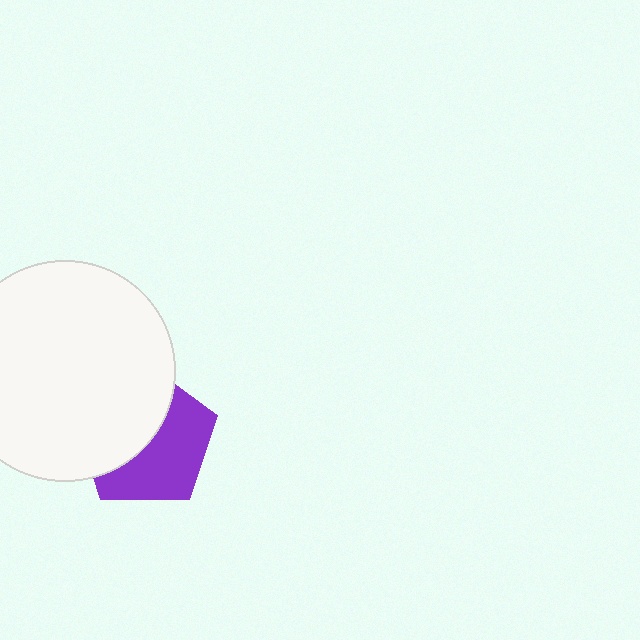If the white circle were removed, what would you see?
You would see the complete purple pentagon.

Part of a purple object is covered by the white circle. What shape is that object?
It is a pentagon.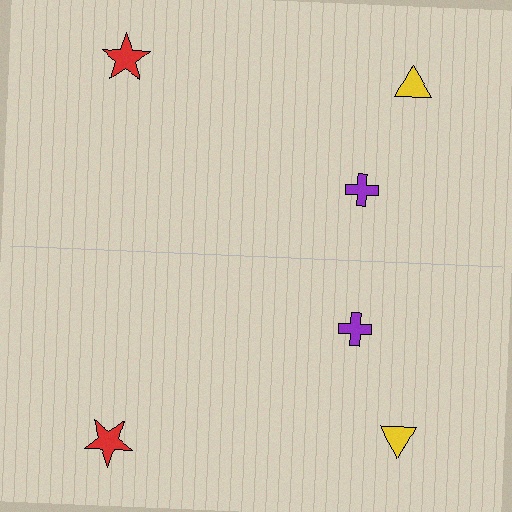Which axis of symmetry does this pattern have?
The pattern has a horizontal axis of symmetry running through the center of the image.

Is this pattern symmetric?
Yes, this pattern has bilateral (reflection) symmetry.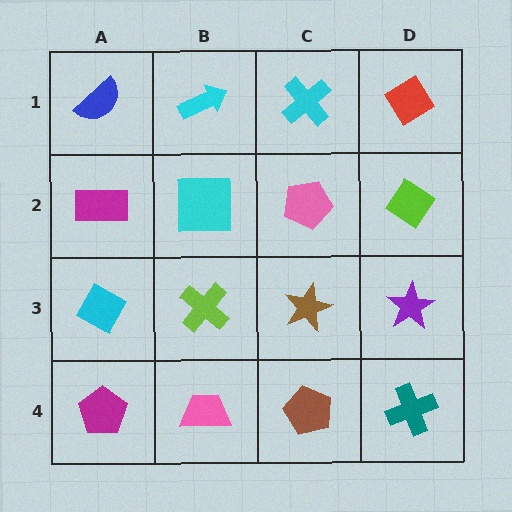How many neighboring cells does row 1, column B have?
3.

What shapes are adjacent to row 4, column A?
A cyan diamond (row 3, column A), a pink trapezoid (row 4, column B).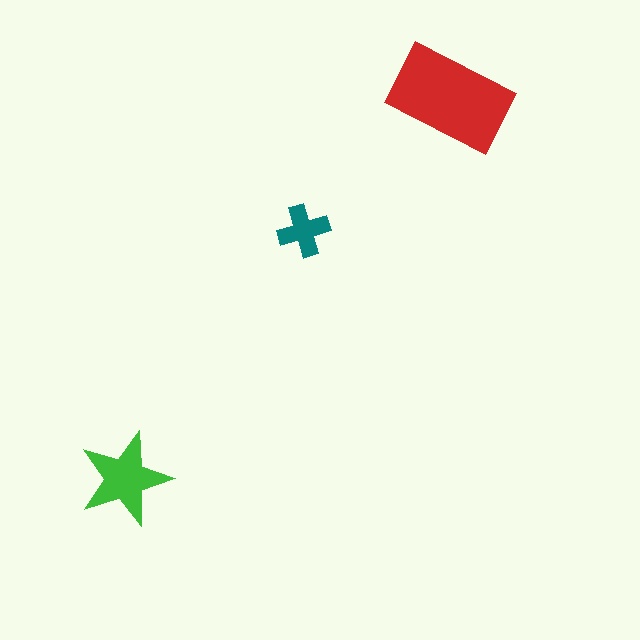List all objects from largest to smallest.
The red rectangle, the green star, the teal cross.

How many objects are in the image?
There are 3 objects in the image.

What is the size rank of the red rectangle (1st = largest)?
1st.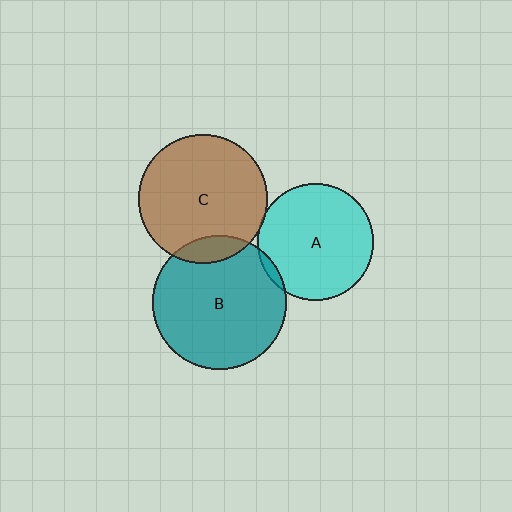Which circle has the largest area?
Circle B (teal).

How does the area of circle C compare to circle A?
Approximately 1.2 times.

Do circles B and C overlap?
Yes.